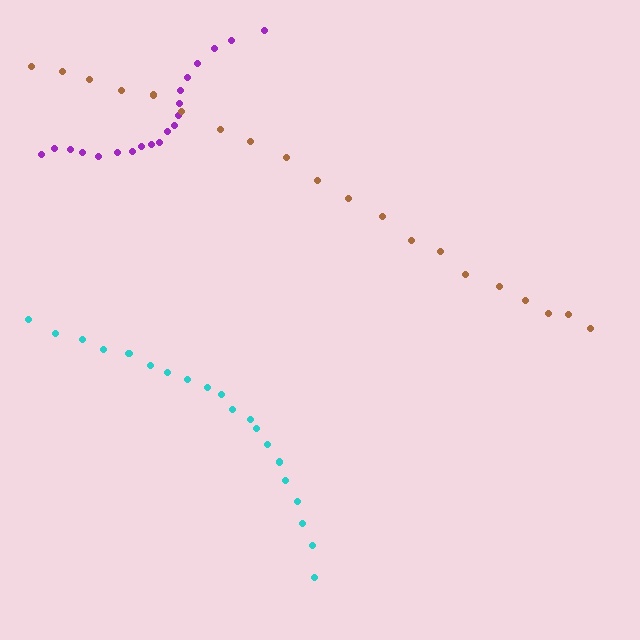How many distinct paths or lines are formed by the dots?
There are 3 distinct paths.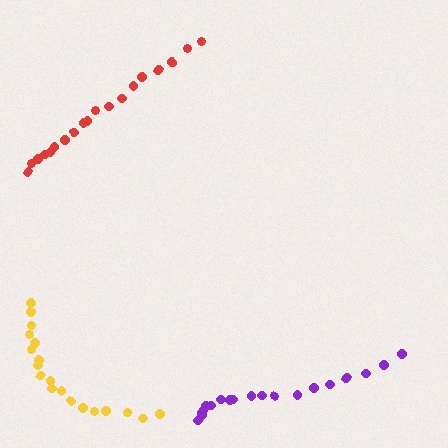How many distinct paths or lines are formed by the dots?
There are 3 distinct paths.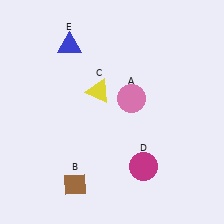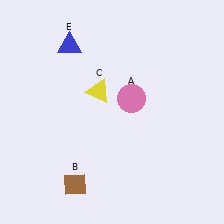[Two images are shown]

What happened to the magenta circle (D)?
The magenta circle (D) was removed in Image 2. It was in the bottom-right area of Image 1.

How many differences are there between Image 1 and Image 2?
There is 1 difference between the two images.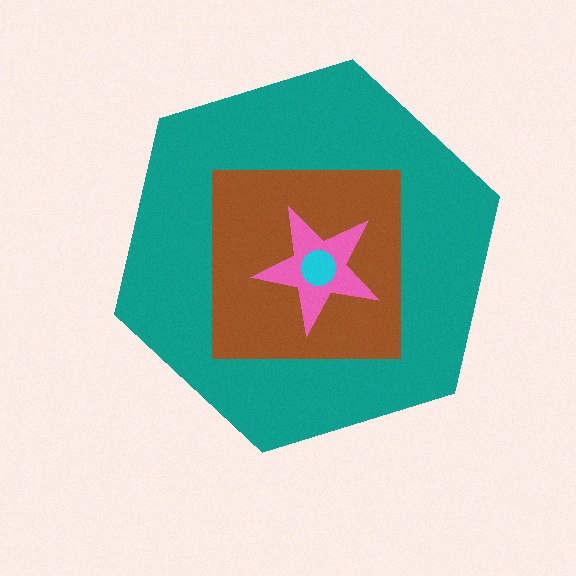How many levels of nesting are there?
4.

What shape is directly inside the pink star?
The cyan circle.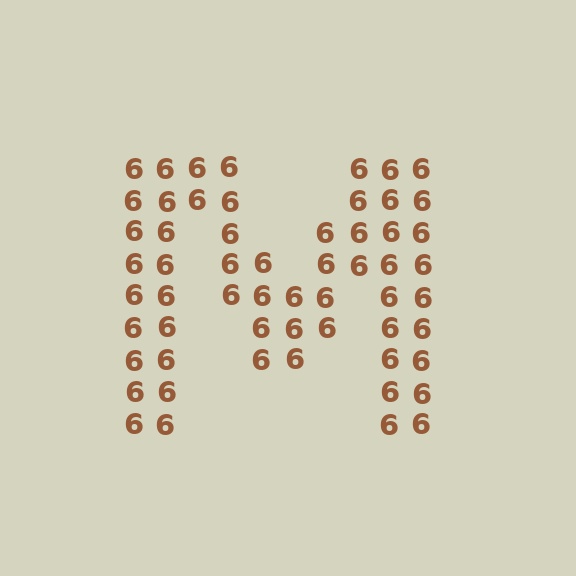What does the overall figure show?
The overall figure shows the letter M.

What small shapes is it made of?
It is made of small digit 6's.